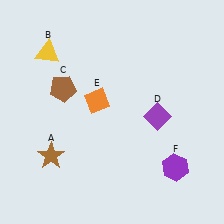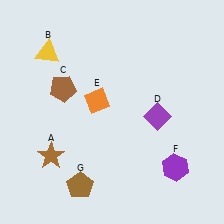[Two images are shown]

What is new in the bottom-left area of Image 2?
A brown pentagon (G) was added in the bottom-left area of Image 2.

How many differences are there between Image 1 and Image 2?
There is 1 difference between the two images.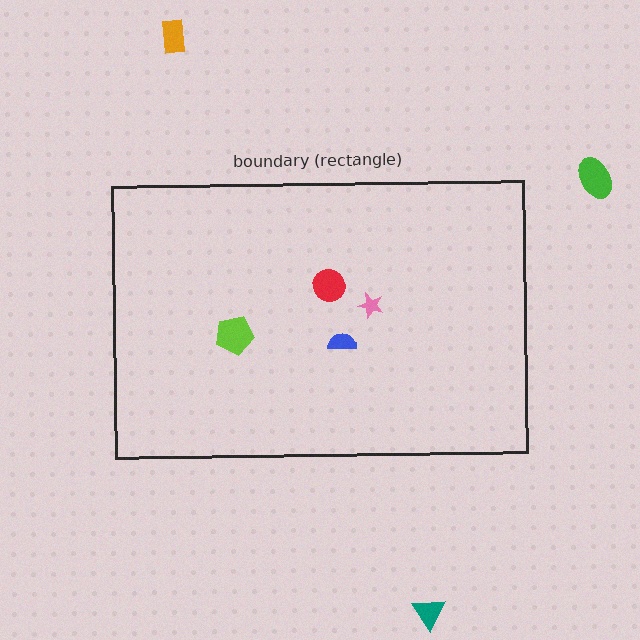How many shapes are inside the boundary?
4 inside, 3 outside.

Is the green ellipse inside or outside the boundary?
Outside.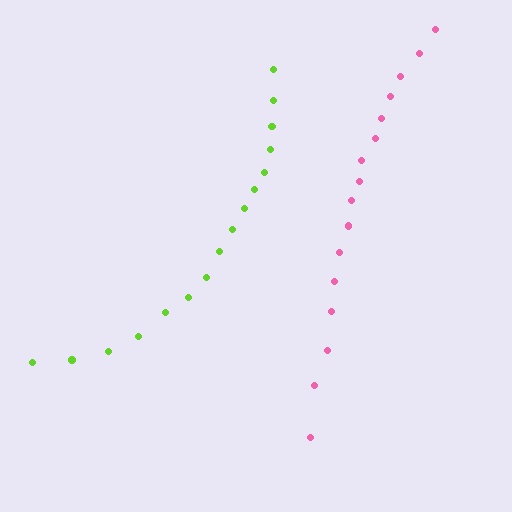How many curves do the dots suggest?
There are 2 distinct paths.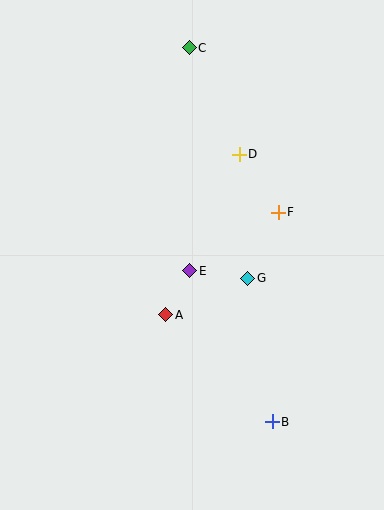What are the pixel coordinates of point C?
Point C is at (189, 48).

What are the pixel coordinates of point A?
Point A is at (166, 315).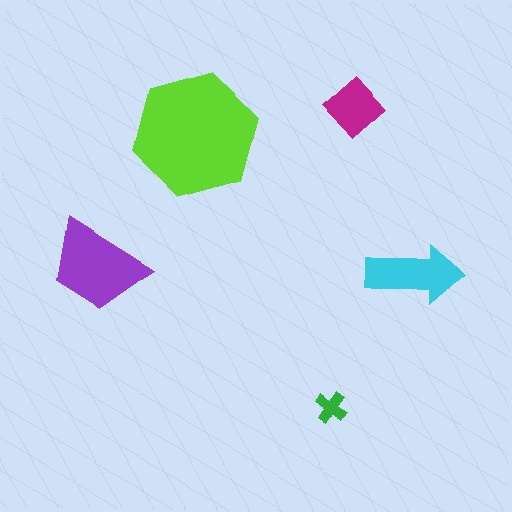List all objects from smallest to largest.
The green cross, the magenta diamond, the cyan arrow, the purple trapezoid, the lime hexagon.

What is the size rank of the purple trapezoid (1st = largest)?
2nd.